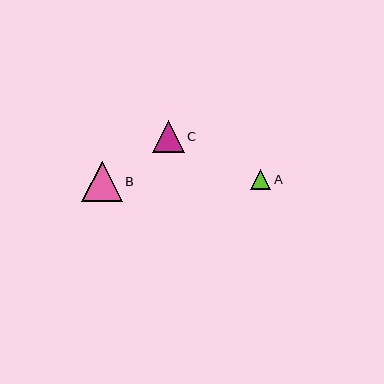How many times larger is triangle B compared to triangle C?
Triangle B is approximately 1.3 times the size of triangle C.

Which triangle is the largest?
Triangle B is the largest with a size of approximately 41 pixels.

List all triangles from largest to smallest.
From largest to smallest: B, C, A.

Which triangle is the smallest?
Triangle A is the smallest with a size of approximately 21 pixels.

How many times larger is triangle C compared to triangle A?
Triangle C is approximately 1.5 times the size of triangle A.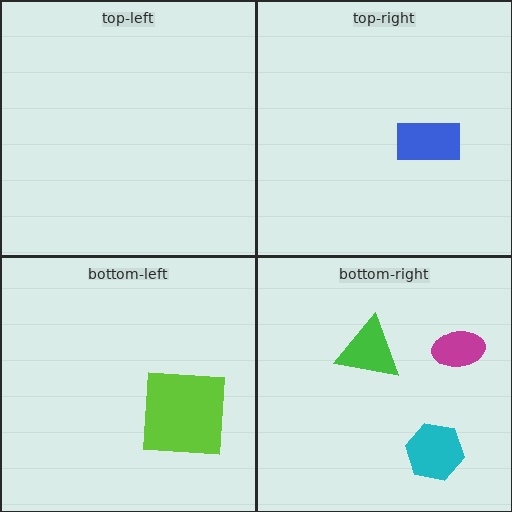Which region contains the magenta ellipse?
The bottom-right region.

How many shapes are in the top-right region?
1.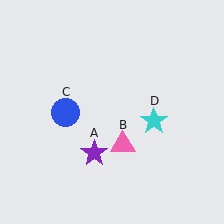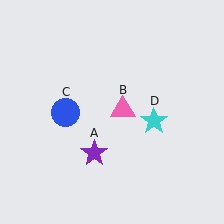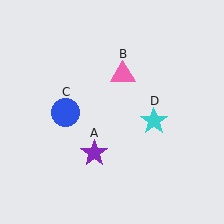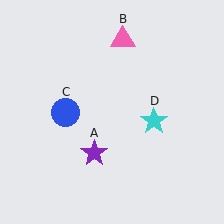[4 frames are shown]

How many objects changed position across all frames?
1 object changed position: pink triangle (object B).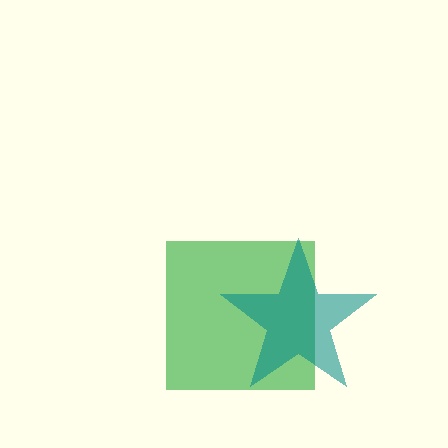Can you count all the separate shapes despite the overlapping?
Yes, there are 2 separate shapes.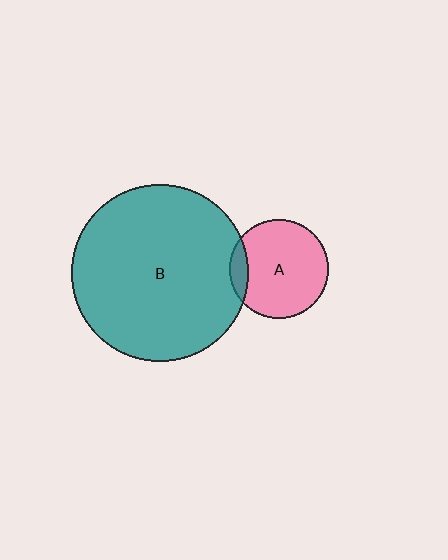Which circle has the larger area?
Circle B (teal).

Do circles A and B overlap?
Yes.